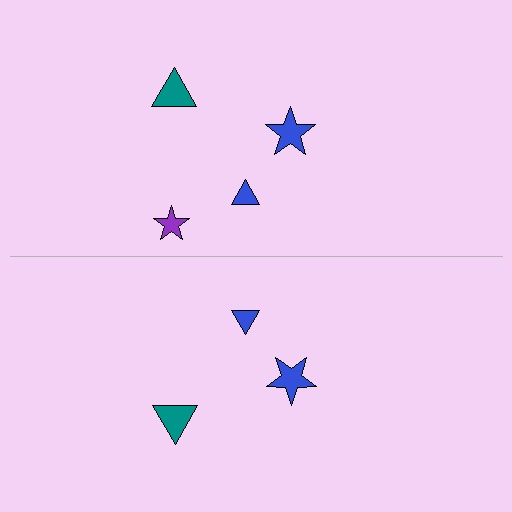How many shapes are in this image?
There are 7 shapes in this image.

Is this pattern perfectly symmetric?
No, the pattern is not perfectly symmetric. A purple star is missing from the bottom side.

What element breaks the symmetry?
A purple star is missing from the bottom side.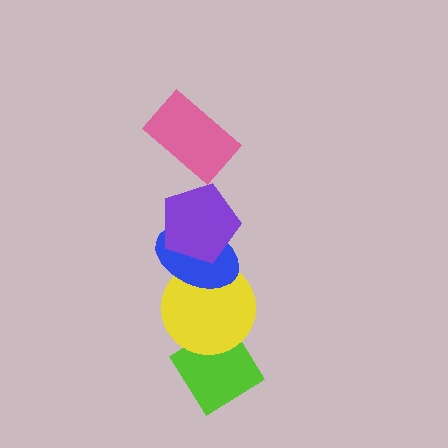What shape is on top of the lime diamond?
The yellow circle is on top of the lime diamond.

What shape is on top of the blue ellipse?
The purple pentagon is on top of the blue ellipse.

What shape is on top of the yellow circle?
The blue ellipse is on top of the yellow circle.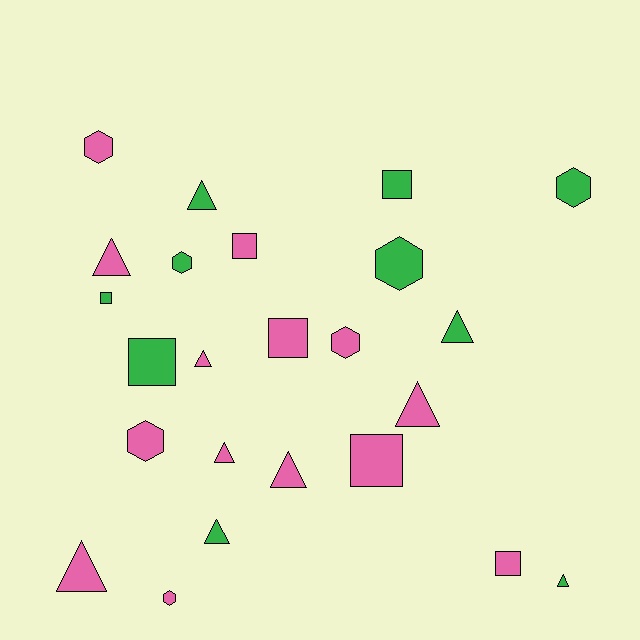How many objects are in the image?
There are 24 objects.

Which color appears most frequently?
Pink, with 14 objects.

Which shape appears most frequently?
Triangle, with 10 objects.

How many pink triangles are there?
There are 6 pink triangles.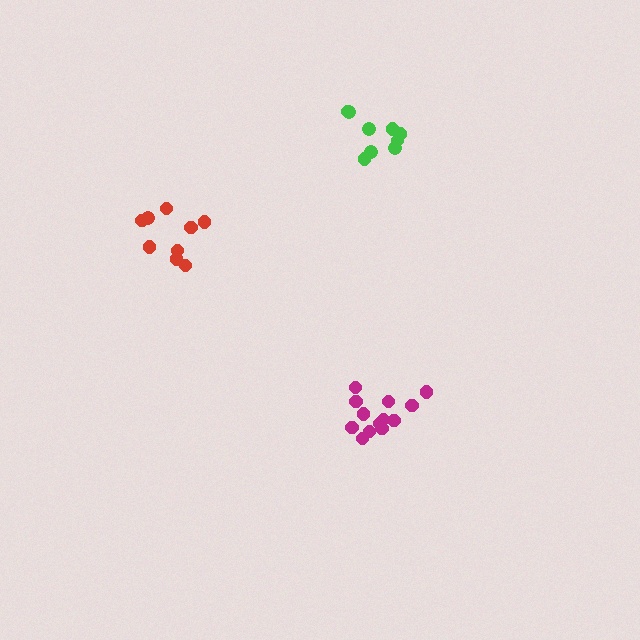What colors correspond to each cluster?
The clusters are colored: green, magenta, red.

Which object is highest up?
The green cluster is topmost.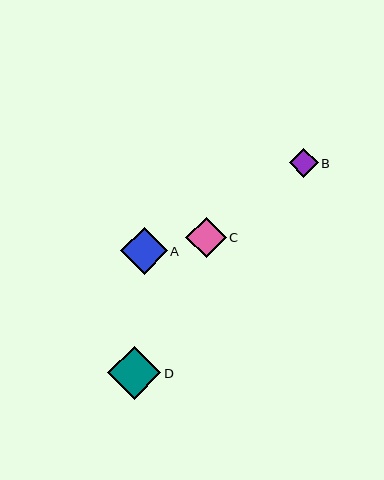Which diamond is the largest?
Diamond D is the largest with a size of approximately 53 pixels.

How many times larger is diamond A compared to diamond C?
Diamond A is approximately 1.2 times the size of diamond C.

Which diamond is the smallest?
Diamond B is the smallest with a size of approximately 29 pixels.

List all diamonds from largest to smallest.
From largest to smallest: D, A, C, B.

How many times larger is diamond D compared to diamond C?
Diamond D is approximately 1.3 times the size of diamond C.